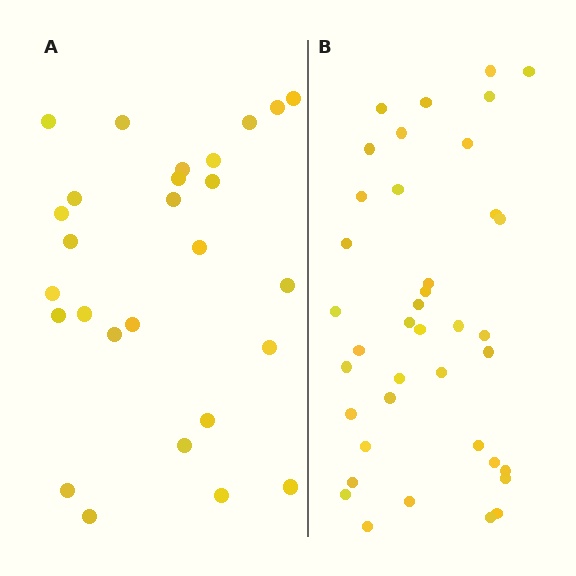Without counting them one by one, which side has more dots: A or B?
Region B (the right region) has more dots.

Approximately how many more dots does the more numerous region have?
Region B has roughly 12 or so more dots than region A.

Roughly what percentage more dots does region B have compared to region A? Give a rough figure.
About 45% more.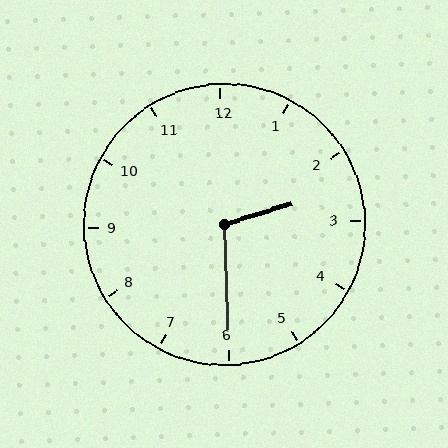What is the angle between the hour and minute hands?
Approximately 105 degrees.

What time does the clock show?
2:30.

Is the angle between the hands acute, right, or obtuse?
It is obtuse.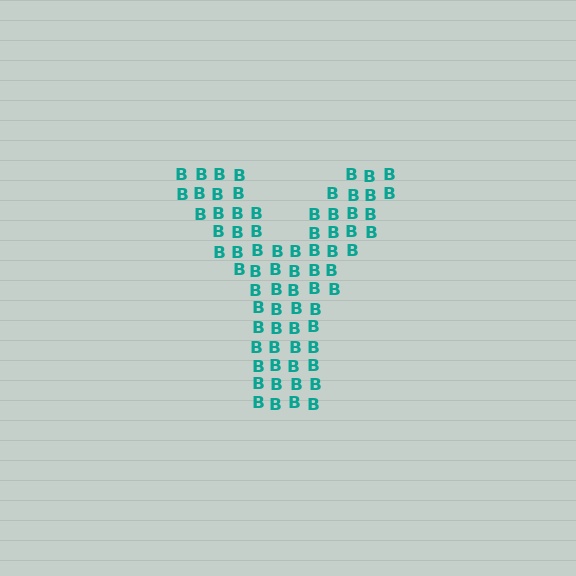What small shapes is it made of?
It is made of small letter B's.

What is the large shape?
The large shape is the letter Y.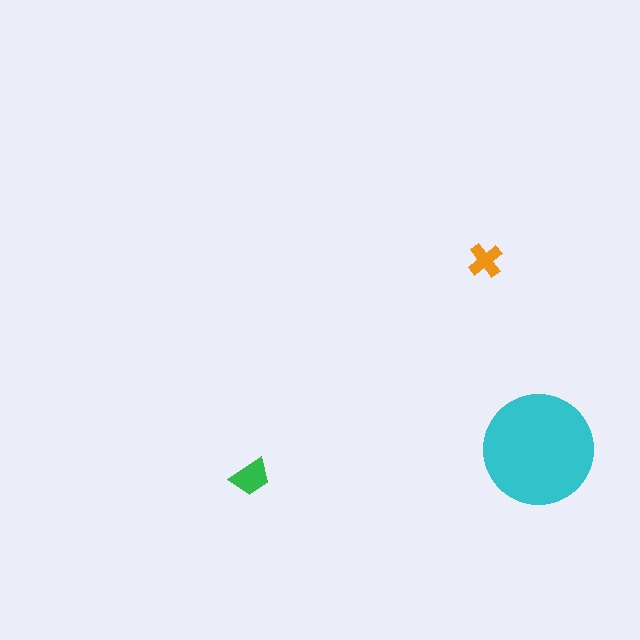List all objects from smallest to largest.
The orange cross, the green trapezoid, the cyan circle.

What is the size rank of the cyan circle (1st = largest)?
1st.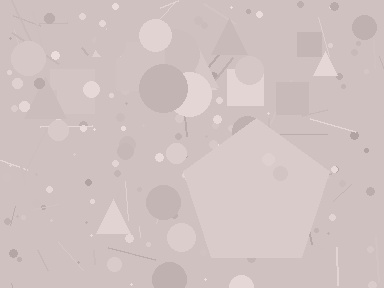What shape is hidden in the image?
A pentagon is hidden in the image.